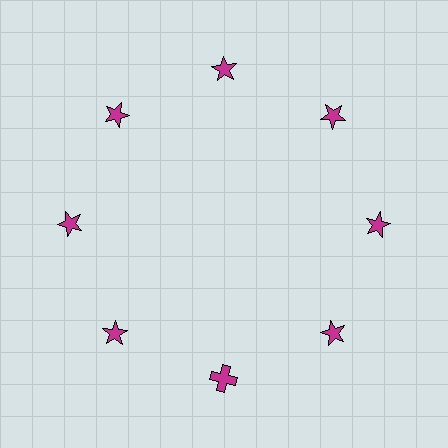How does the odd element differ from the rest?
It has a different shape: cross instead of star.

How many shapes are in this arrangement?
There are 8 shapes arranged in a ring pattern.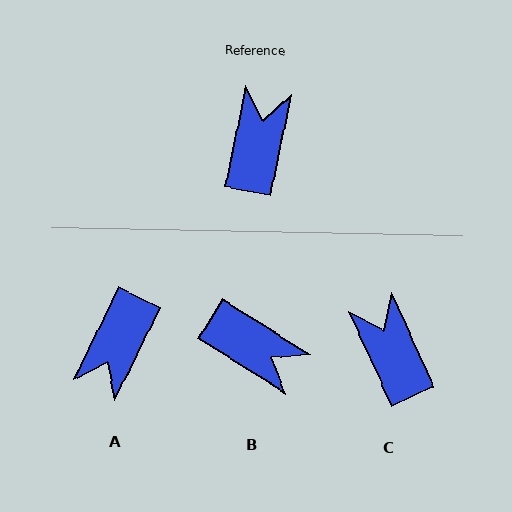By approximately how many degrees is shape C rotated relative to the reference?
Approximately 36 degrees counter-clockwise.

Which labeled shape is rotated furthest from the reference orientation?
A, about 165 degrees away.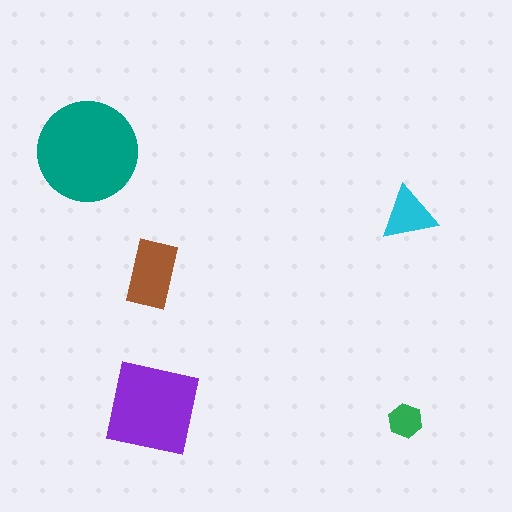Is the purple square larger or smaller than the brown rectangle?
Larger.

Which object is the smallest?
The green hexagon.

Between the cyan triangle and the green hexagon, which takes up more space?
The cyan triangle.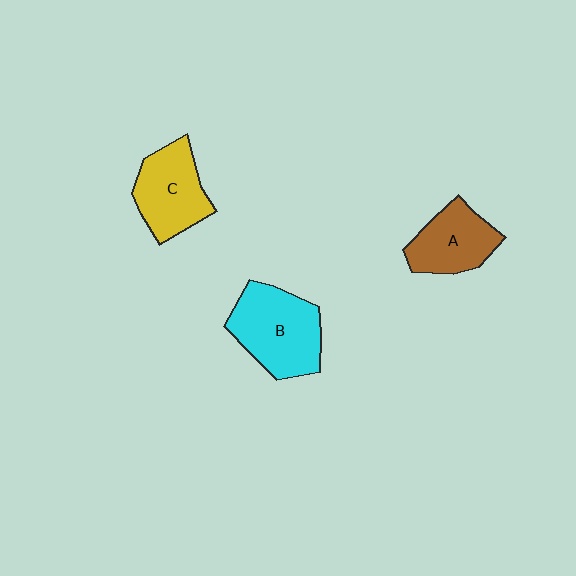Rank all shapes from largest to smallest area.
From largest to smallest: B (cyan), C (yellow), A (brown).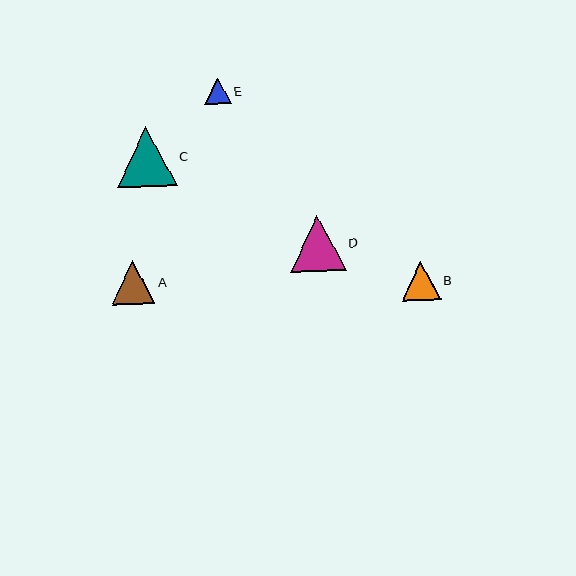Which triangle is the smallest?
Triangle E is the smallest with a size of approximately 27 pixels.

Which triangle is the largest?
Triangle C is the largest with a size of approximately 60 pixels.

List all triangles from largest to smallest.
From largest to smallest: C, D, A, B, E.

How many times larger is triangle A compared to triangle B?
Triangle A is approximately 1.1 times the size of triangle B.